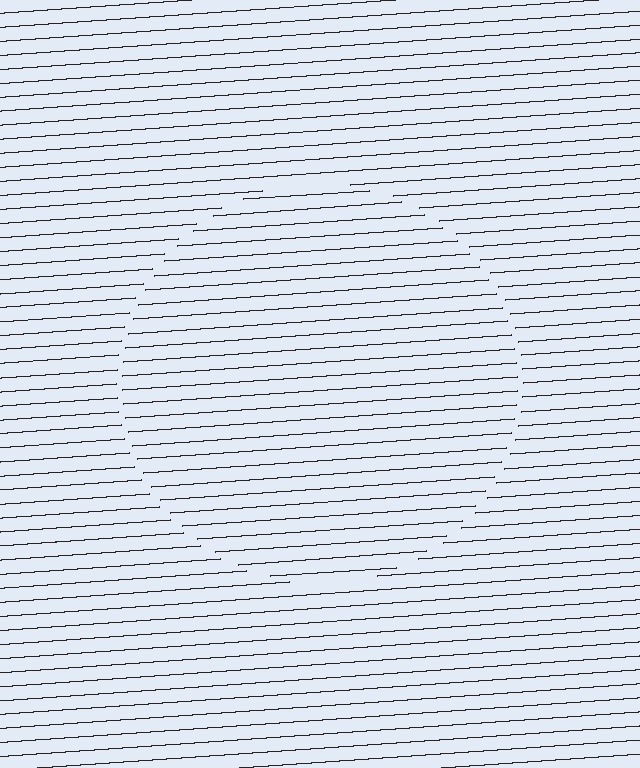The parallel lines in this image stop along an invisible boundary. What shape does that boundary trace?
An illusory circle. The interior of the shape contains the same grating, shifted by half a period — the contour is defined by the phase discontinuity where line-ends from the inner and outer gratings abut.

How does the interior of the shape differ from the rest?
The interior of the shape contains the same grating, shifted by half a period — the contour is defined by the phase discontinuity where line-ends from the inner and outer gratings abut.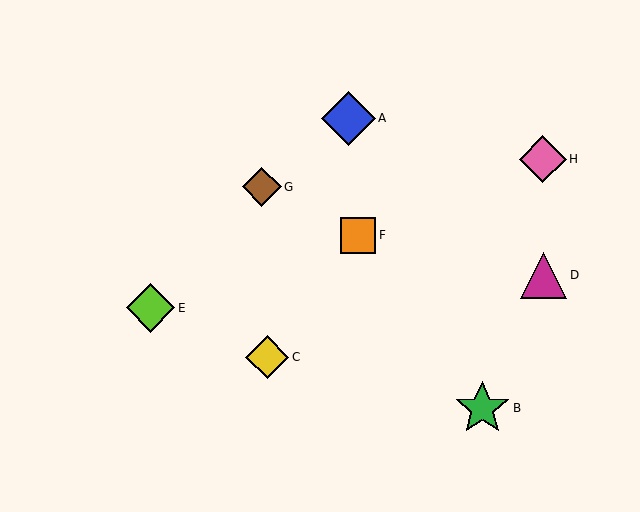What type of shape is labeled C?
Shape C is a yellow diamond.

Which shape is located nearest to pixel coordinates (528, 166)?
The pink diamond (labeled H) at (543, 159) is nearest to that location.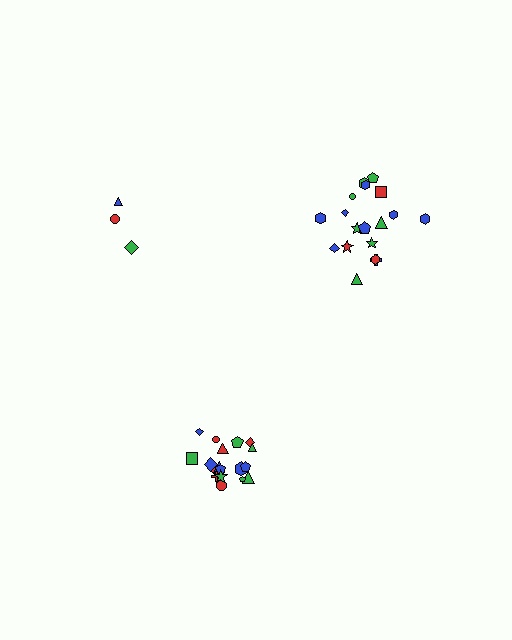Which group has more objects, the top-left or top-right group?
The top-right group.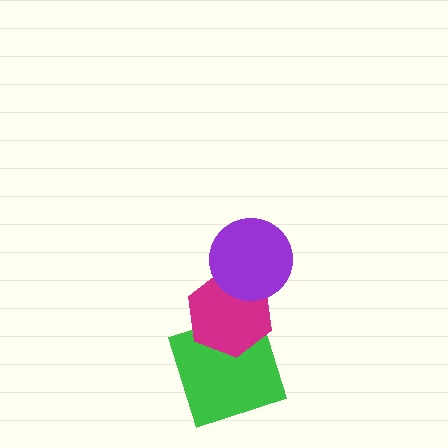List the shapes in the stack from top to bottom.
From top to bottom: the purple circle, the magenta hexagon, the green square.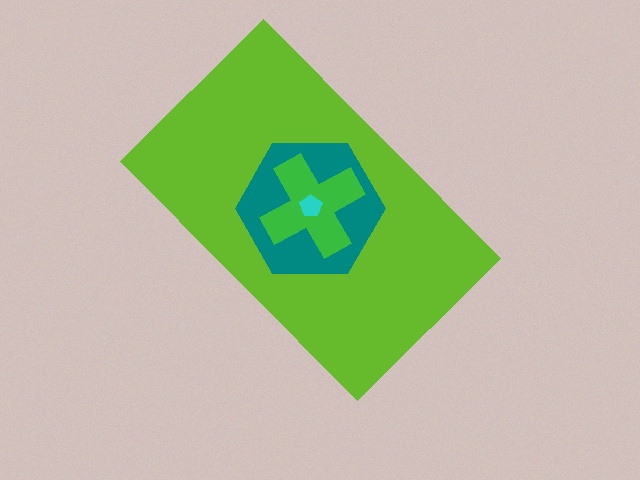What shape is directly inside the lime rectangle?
The teal hexagon.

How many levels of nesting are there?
4.